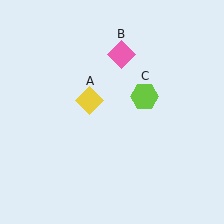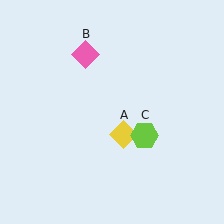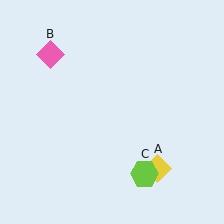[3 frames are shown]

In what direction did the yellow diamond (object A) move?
The yellow diamond (object A) moved down and to the right.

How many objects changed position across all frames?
3 objects changed position: yellow diamond (object A), pink diamond (object B), lime hexagon (object C).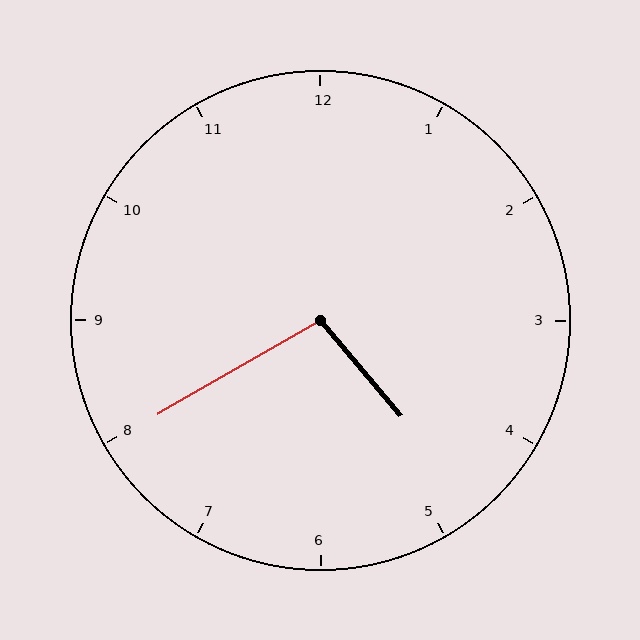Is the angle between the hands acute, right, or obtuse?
It is obtuse.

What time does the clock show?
4:40.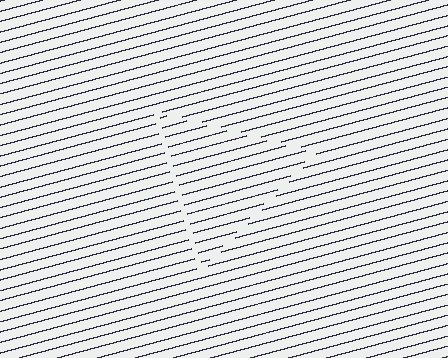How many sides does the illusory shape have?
3 sides — the line-ends trace a triangle.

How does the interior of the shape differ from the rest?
The interior of the shape contains the same grating, shifted by half a period — the contour is defined by the phase discontinuity where line-ends from the inner and outer gratings abut.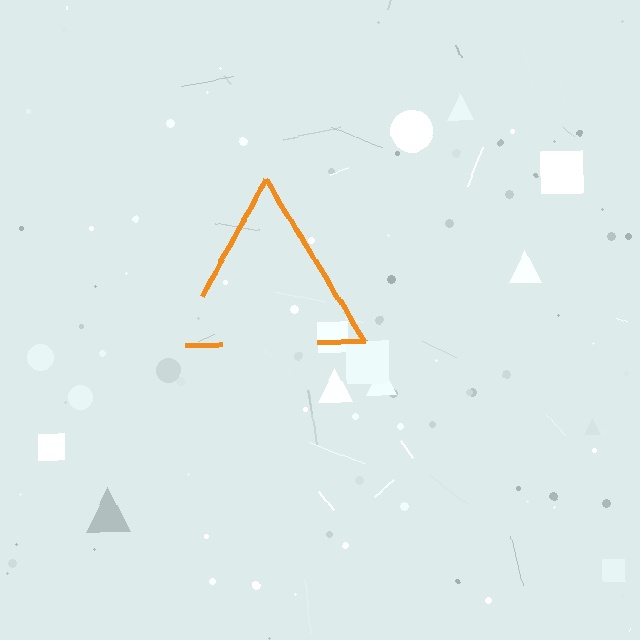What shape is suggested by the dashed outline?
The dashed outline suggests a triangle.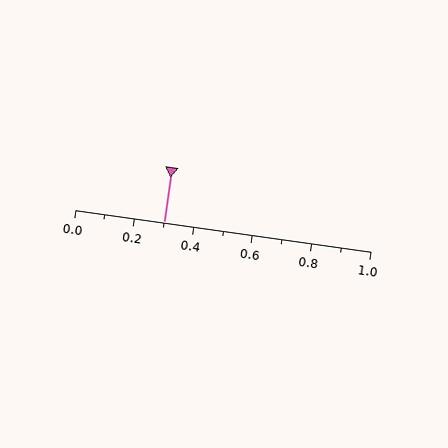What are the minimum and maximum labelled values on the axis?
The axis runs from 0.0 to 1.0.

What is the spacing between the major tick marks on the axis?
The major ticks are spaced 0.2 apart.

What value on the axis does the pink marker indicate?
The marker indicates approximately 0.3.